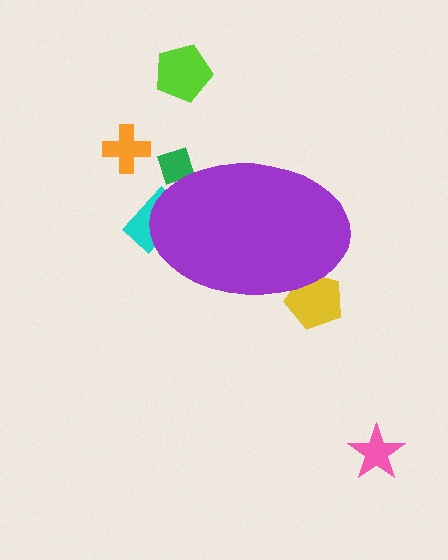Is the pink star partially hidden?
No, the pink star is fully visible.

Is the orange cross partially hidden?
No, the orange cross is fully visible.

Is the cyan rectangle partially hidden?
Yes, the cyan rectangle is partially hidden behind the purple ellipse.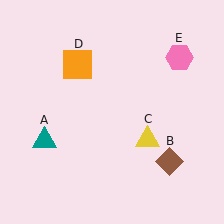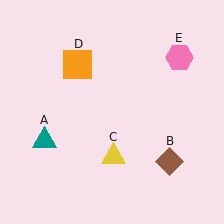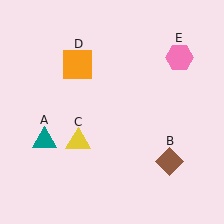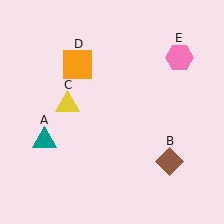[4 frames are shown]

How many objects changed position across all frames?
1 object changed position: yellow triangle (object C).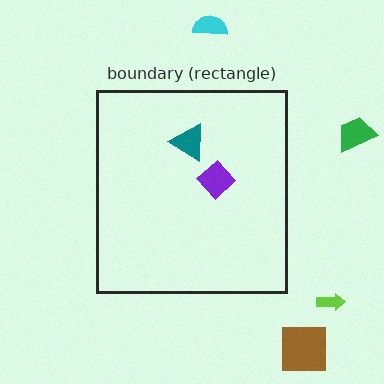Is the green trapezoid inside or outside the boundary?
Outside.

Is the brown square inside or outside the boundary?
Outside.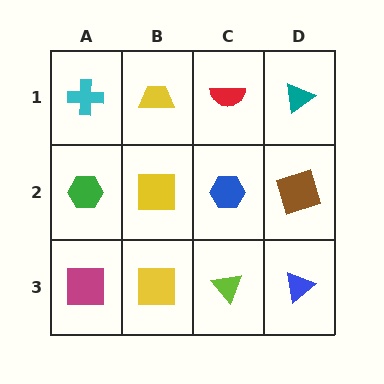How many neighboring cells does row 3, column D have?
2.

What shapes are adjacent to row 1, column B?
A yellow square (row 2, column B), a cyan cross (row 1, column A), a red semicircle (row 1, column C).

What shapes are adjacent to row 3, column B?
A yellow square (row 2, column B), a magenta square (row 3, column A), a lime triangle (row 3, column C).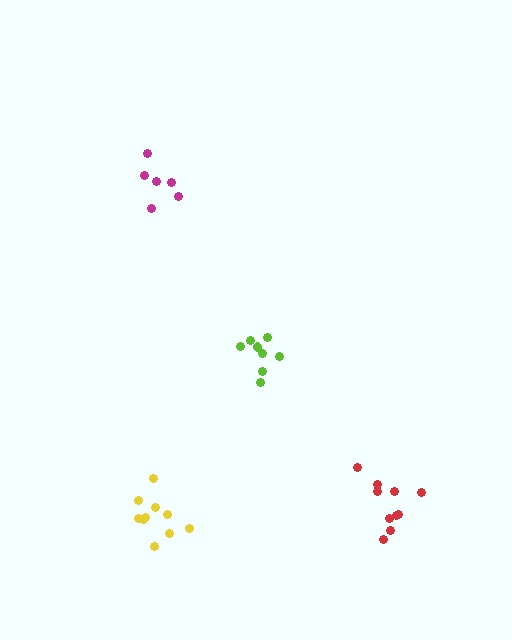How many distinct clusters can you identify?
There are 4 distinct clusters.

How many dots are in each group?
Group 1: 6 dots, Group 2: 8 dots, Group 3: 10 dots, Group 4: 10 dots (34 total).